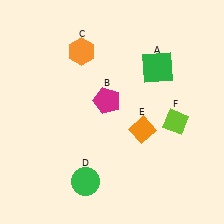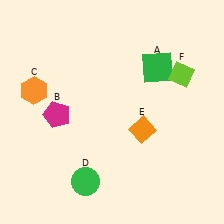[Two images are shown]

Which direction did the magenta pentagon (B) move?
The magenta pentagon (B) moved left.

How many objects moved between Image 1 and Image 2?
3 objects moved between the two images.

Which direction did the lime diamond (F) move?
The lime diamond (F) moved up.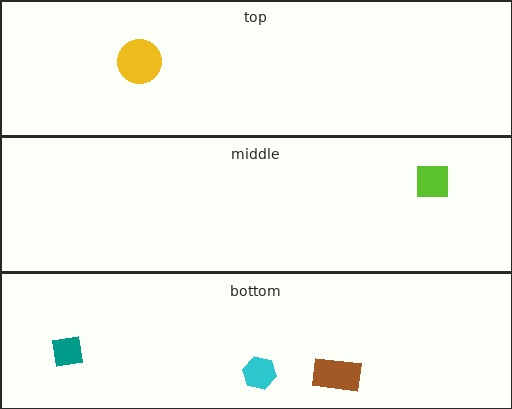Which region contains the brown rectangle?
The bottom region.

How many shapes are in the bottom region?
3.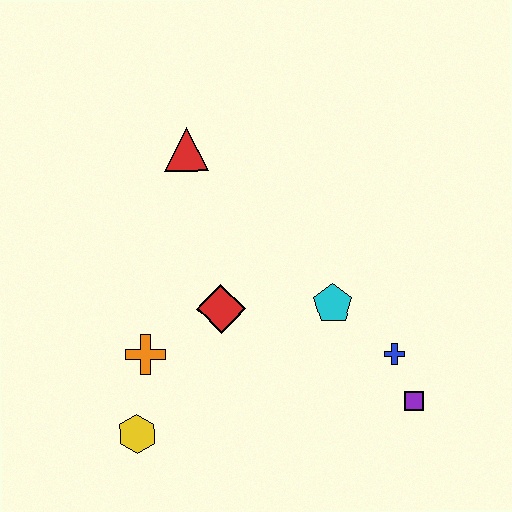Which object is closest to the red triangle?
The red diamond is closest to the red triangle.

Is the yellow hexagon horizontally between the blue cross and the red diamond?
No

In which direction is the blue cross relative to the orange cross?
The blue cross is to the right of the orange cross.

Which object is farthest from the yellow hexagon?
The red triangle is farthest from the yellow hexagon.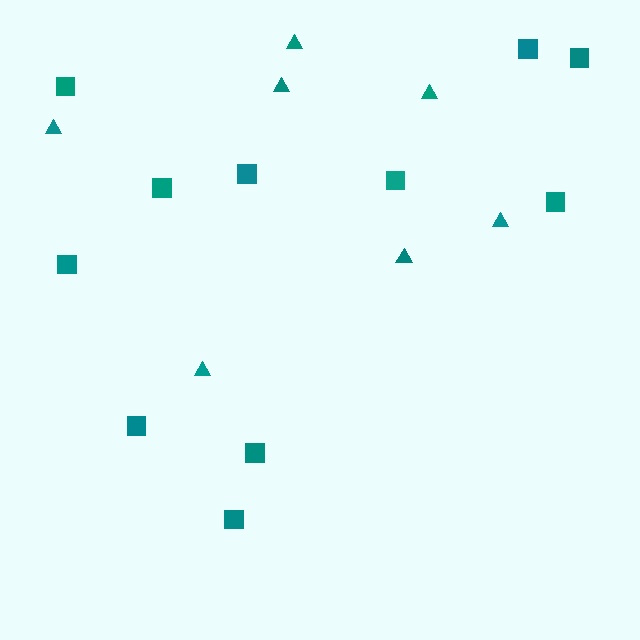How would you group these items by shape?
There are 2 groups: one group of squares (11) and one group of triangles (7).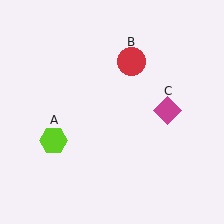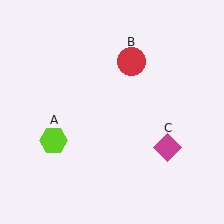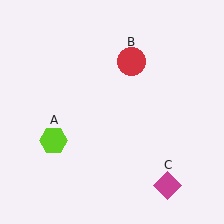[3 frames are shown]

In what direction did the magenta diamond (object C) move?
The magenta diamond (object C) moved down.